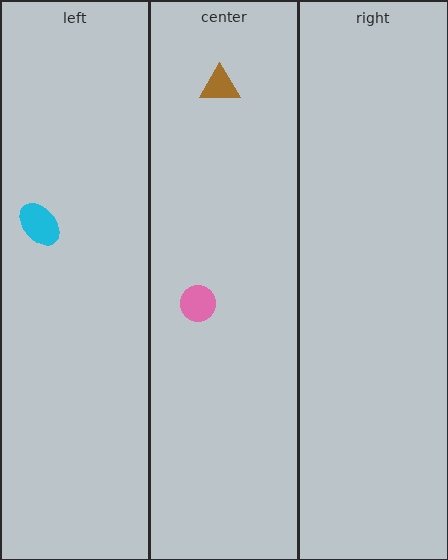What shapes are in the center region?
The pink circle, the brown triangle.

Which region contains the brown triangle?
The center region.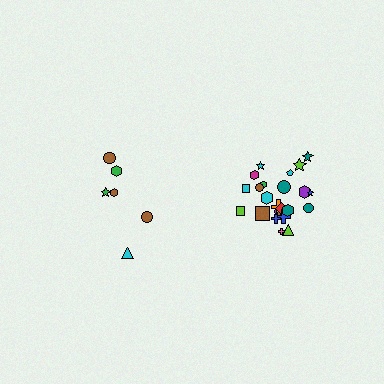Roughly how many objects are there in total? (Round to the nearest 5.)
Roughly 30 objects in total.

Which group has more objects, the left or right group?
The right group.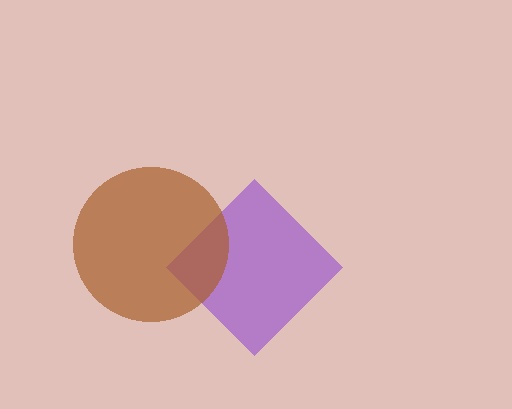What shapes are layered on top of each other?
The layered shapes are: a purple diamond, a brown circle.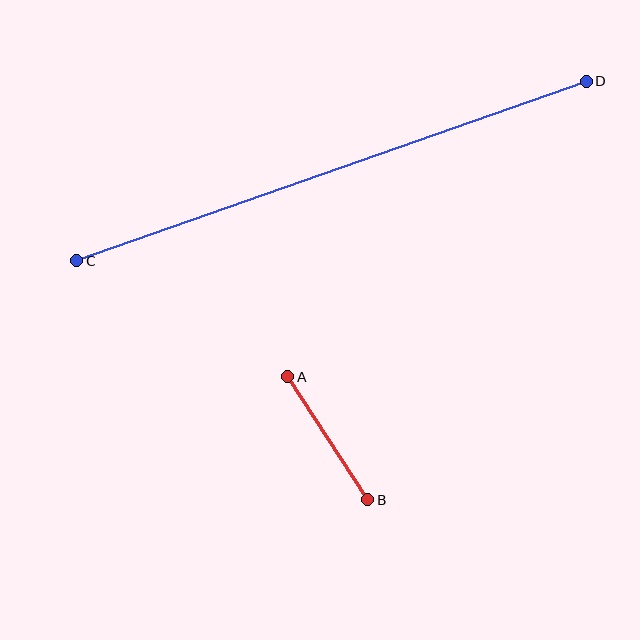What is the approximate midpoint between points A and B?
The midpoint is at approximately (328, 438) pixels.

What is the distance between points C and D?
The distance is approximately 540 pixels.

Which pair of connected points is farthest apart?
Points C and D are farthest apart.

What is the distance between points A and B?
The distance is approximately 146 pixels.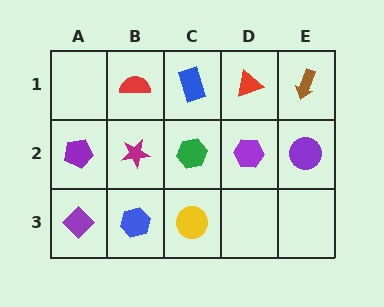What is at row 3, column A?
A purple diamond.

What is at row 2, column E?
A purple circle.